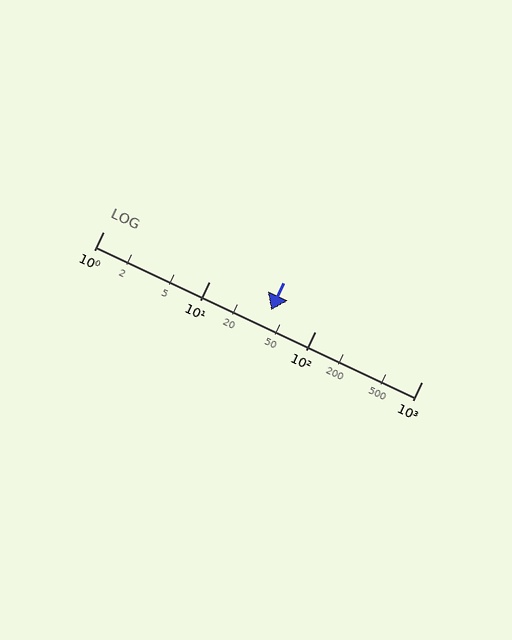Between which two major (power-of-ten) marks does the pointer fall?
The pointer is between 10 and 100.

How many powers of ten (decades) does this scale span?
The scale spans 3 decades, from 1 to 1000.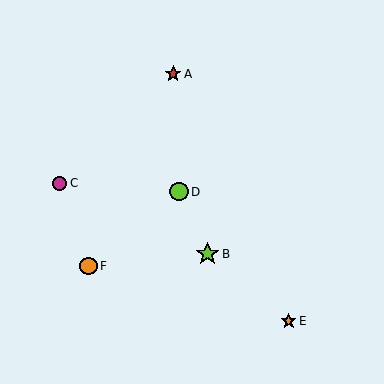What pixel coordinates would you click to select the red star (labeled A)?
Click at (173, 74) to select the red star A.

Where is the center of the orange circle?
The center of the orange circle is at (88, 266).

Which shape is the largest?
The lime star (labeled B) is the largest.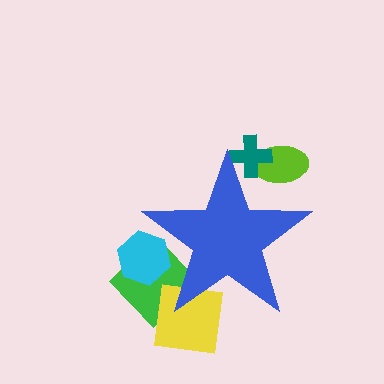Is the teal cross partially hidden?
Yes, the teal cross is partially hidden behind the blue star.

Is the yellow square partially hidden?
Yes, the yellow square is partially hidden behind the blue star.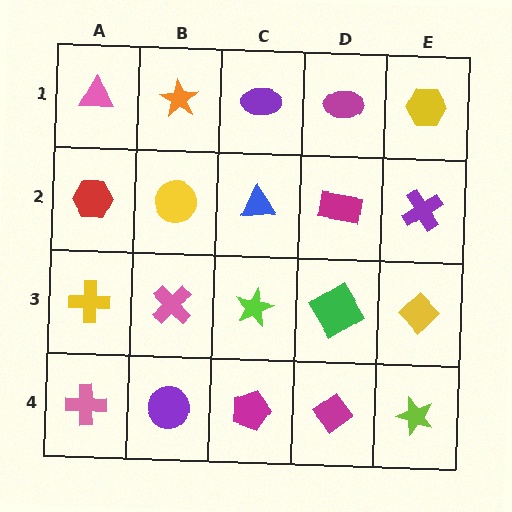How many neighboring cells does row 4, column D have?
3.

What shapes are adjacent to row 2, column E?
A yellow hexagon (row 1, column E), a yellow diamond (row 3, column E), a magenta rectangle (row 2, column D).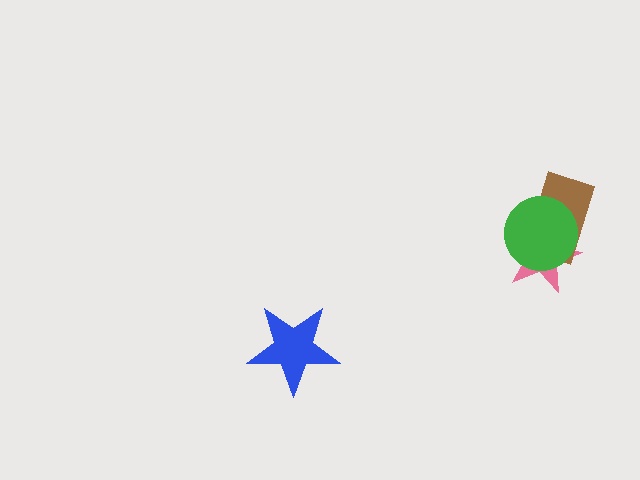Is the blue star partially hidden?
No, no other shape covers it.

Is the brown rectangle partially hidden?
Yes, it is partially covered by another shape.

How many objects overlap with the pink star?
2 objects overlap with the pink star.